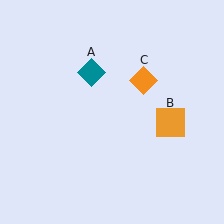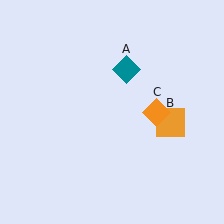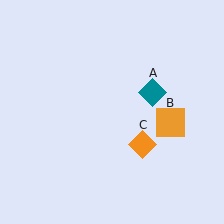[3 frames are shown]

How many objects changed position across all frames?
2 objects changed position: teal diamond (object A), orange diamond (object C).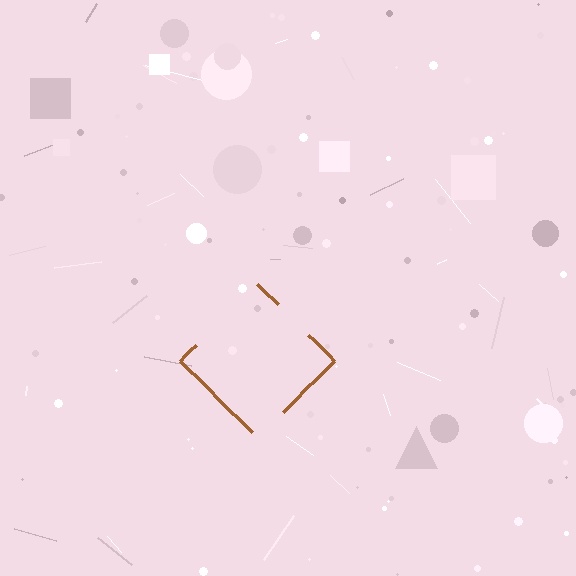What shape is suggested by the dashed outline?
The dashed outline suggests a diamond.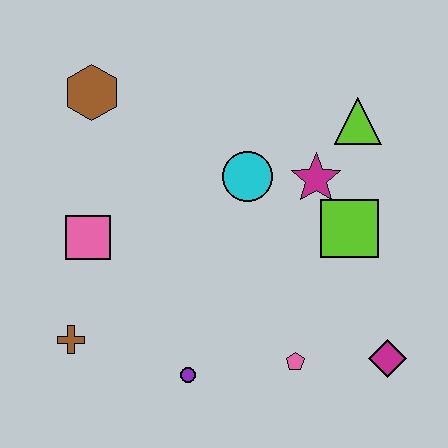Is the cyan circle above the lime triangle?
No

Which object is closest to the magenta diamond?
The pink pentagon is closest to the magenta diamond.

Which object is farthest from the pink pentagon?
The brown hexagon is farthest from the pink pentagon.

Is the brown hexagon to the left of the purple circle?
Yes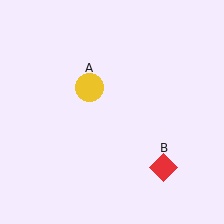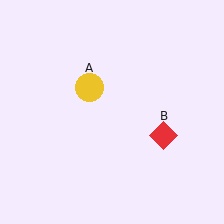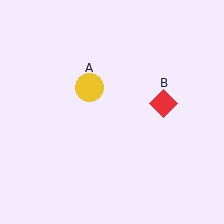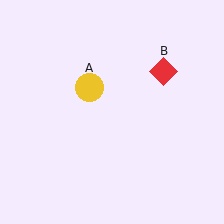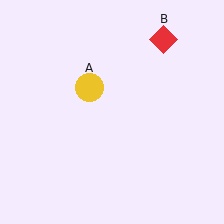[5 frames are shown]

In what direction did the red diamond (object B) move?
The red diamond (object B) moved up.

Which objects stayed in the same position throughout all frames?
Yellow circle (object A) remained stationary.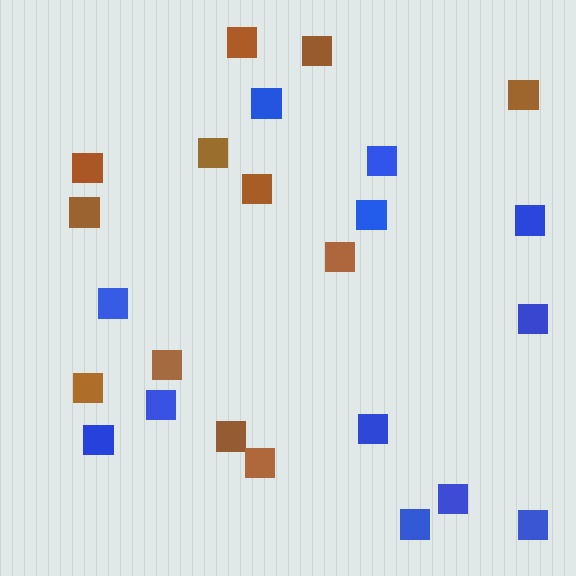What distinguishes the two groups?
There are 2 groups: one group of brown squares (12) and one group of blue squares (12).